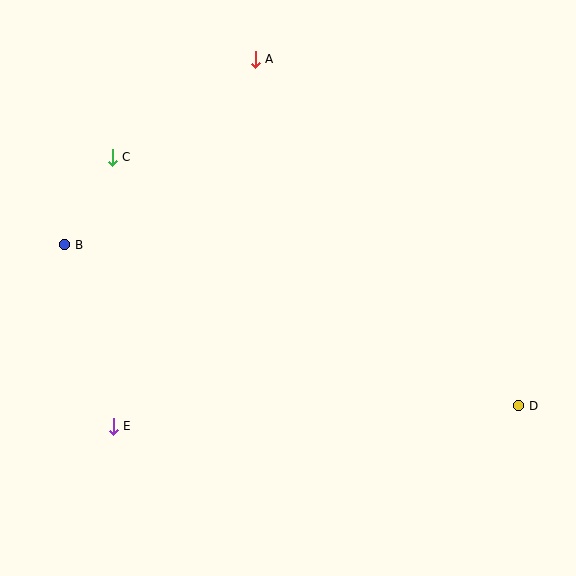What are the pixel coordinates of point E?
Point E is at (113, 426).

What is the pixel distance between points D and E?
The distance between D and E is 406 pixels.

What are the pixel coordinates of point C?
Point C is at (112, 157).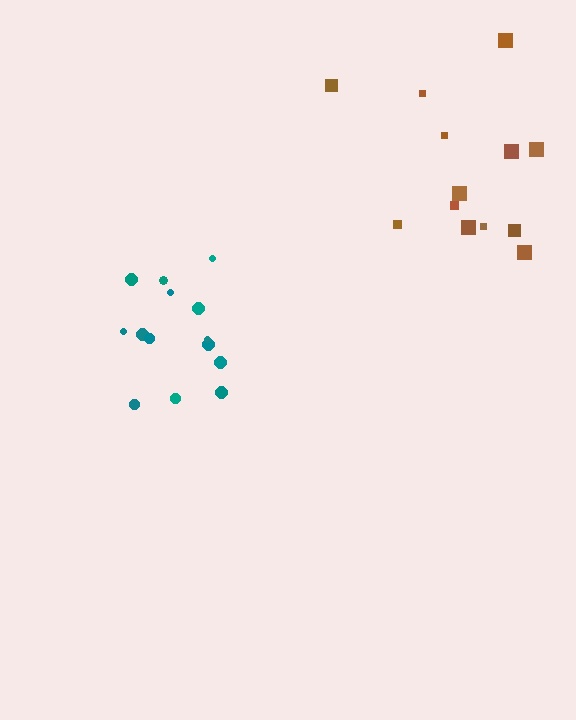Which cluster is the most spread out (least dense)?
Brown.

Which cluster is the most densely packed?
Teal.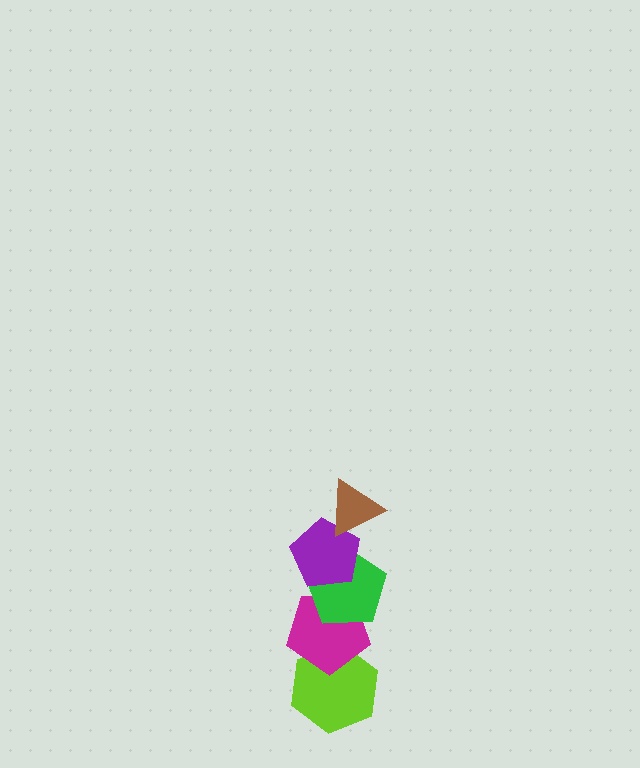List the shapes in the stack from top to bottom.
From top to bottom: the brown triangle, the purple pentagon, the green pentagon, the magenta pentagon, the lime hexagon.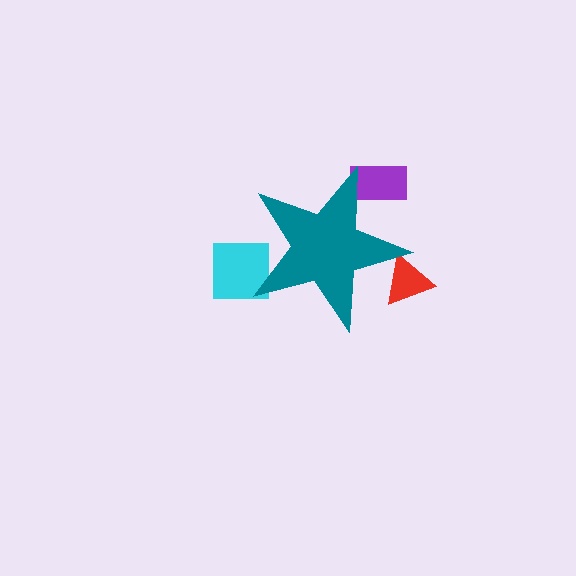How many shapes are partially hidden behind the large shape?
3 shapes are partially hidden.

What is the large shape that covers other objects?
A teal star.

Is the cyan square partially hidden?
Yes, the cyan square is partially hidden behind the teal star.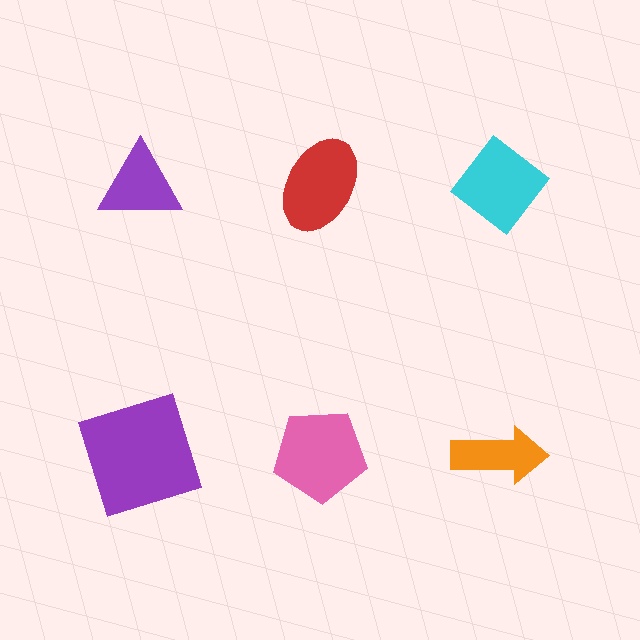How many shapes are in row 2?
3 shapes.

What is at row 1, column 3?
A cyan diamond.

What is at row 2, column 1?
A purple square.